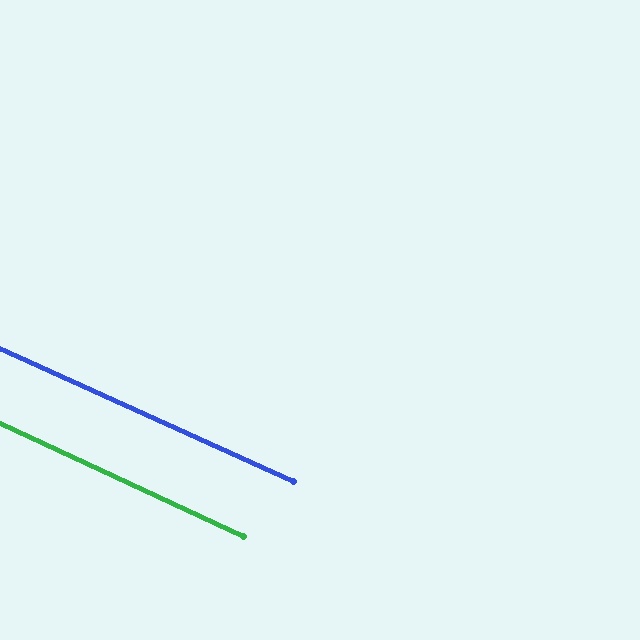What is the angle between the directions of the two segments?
Approximately 1 degree.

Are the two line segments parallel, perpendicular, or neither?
Parallel — their directions differ by only 0.6°.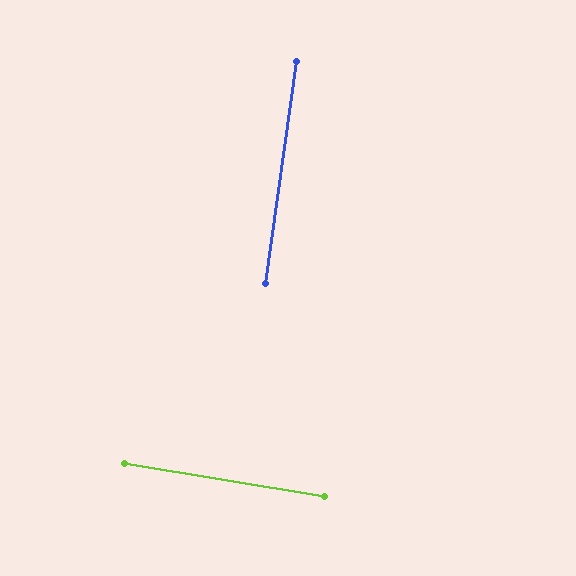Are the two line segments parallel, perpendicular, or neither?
Perpendicular — they meet at approximately 89°.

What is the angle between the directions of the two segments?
Approximately 89 degrees.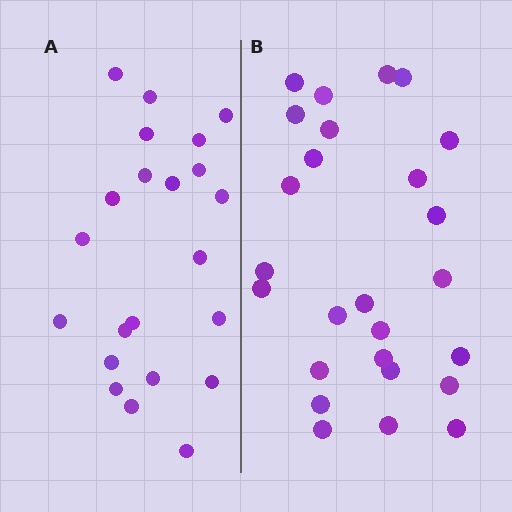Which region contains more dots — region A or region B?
Region B (the right region) has more dots.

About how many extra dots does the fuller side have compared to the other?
Region B has about 4 more dots than region A.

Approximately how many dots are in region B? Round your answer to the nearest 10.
About 30 dots. (The exact count is 26, which rounds to 30.)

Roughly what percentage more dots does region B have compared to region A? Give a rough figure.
About 20% more.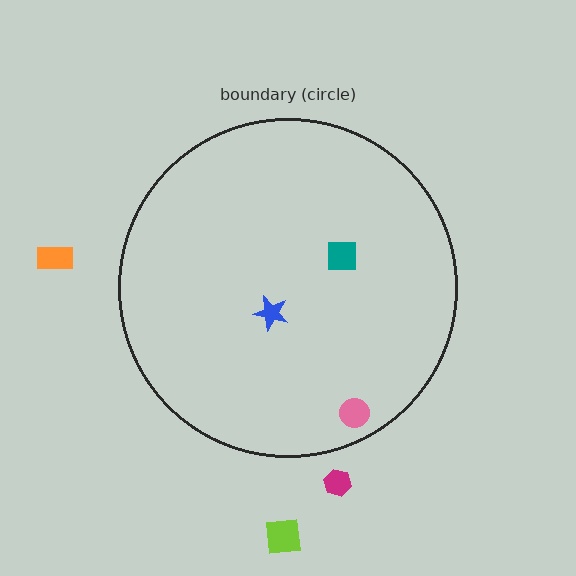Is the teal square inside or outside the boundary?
Inside.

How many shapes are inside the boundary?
3 inside, 3 outside.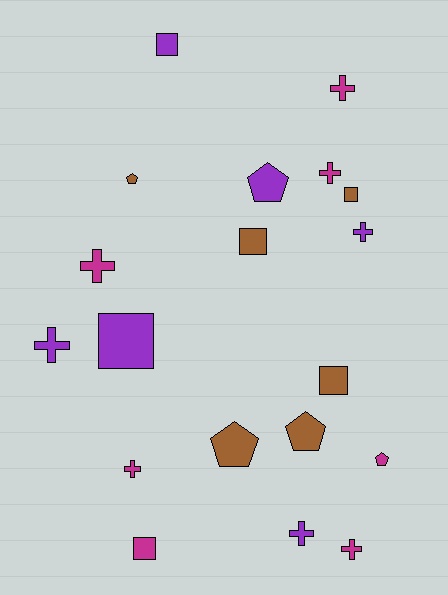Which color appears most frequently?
Magenta, with 7 objects.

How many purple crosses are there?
There are 3 purple crosses.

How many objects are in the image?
There are 19 objects.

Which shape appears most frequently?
Cross, with 8 objects.